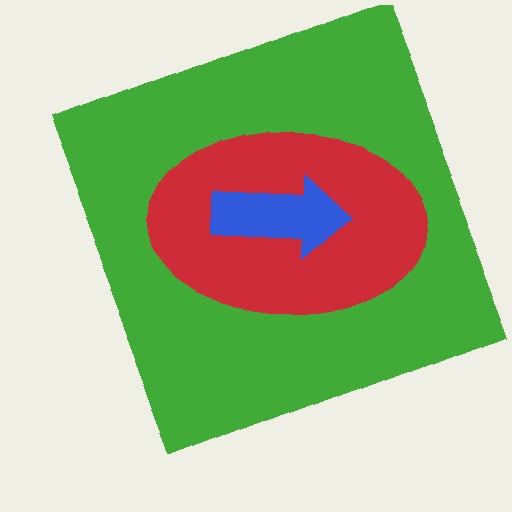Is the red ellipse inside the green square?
Yes.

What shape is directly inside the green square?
The red ellipse.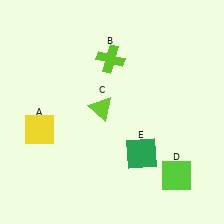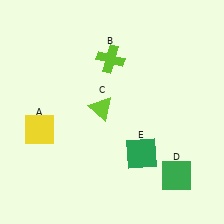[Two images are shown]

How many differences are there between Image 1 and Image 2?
There is 1 difference between the two images.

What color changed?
The square (D) changed from lime in Image 1 to green in Image 2.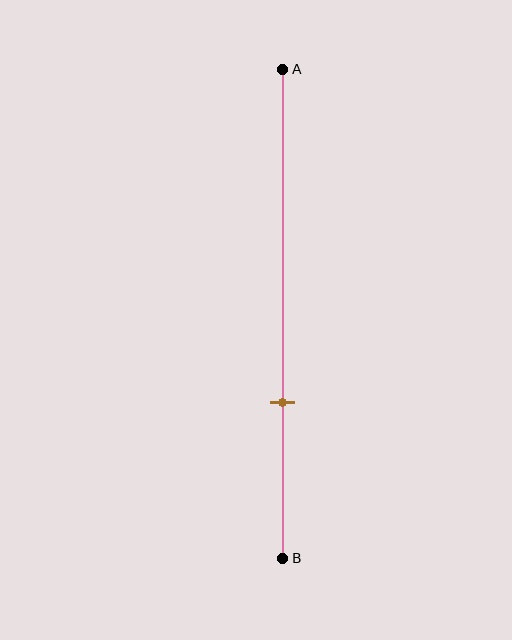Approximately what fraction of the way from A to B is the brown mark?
The brown mark is approximately 70% of the way from A to B.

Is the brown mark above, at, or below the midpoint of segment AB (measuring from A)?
The brown mark is below the midpoint of segment AB.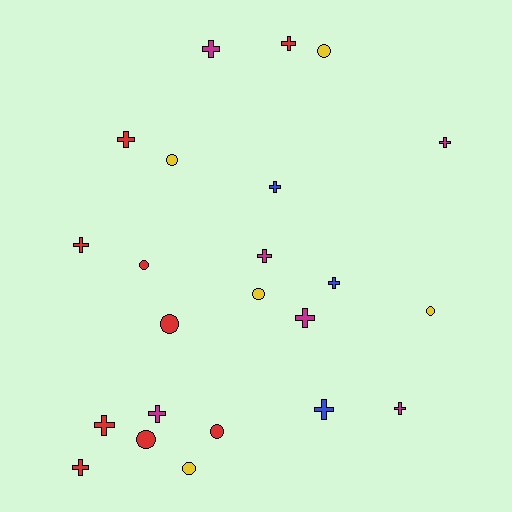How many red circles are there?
There are 4 red circles.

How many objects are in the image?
There are 23 objects.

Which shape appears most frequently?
Cross, with 14 objects.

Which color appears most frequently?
Red, with 9 objects.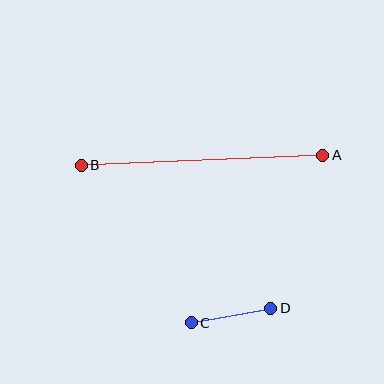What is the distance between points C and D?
The distance is approximately 81 pixels.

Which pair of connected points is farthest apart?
Points A and B are farthest apart.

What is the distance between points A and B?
The distance is approximately 242 pixels.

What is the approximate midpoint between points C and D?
The midpoint is at approximately (231, 316) pixels.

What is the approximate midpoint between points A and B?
The midpoint is at approximately (202, 160) pixels.